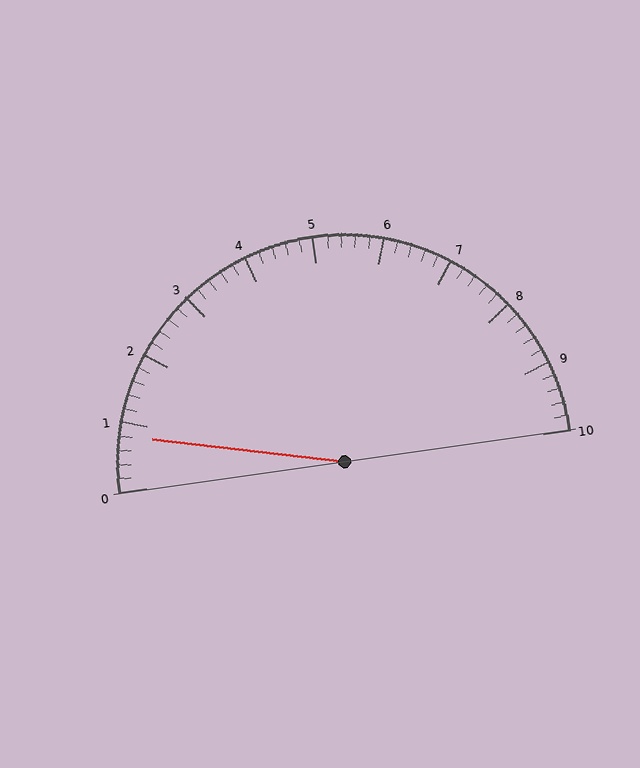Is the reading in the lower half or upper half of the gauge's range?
The reading is in the lower half of the range (0 to 10).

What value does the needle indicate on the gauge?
The needle indicates approximately 0.8.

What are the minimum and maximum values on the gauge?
The gauge ranges from 0 to 10.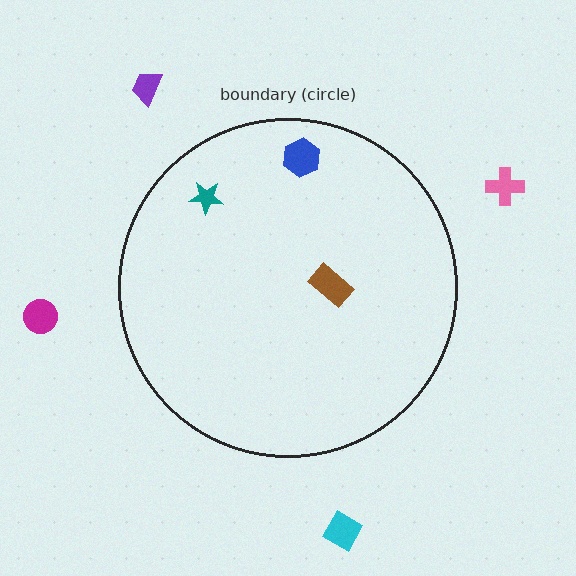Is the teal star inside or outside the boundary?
Inside.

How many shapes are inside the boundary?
3 inside, 4 outside.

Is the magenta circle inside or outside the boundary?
Outside.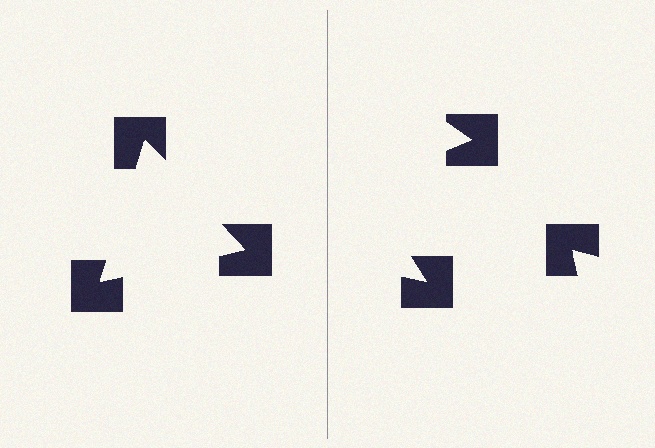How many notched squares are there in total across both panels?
6 — 3 on each side.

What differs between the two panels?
The notched squares are positioned identically on both sides; only the wedge orientations differ. On the left they align to a triangle; on the right they are misaligned.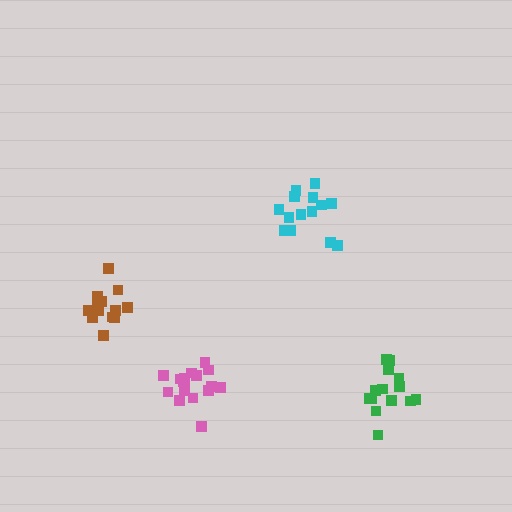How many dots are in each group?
Group 1: 14 dots, Group 2: 14 dots, Group 3: 14 dots, Group 4: 17 dots (59 total).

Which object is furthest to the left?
The brown cluster is leftmost.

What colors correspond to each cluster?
The clusters are colored: cyan, green, brown, pink.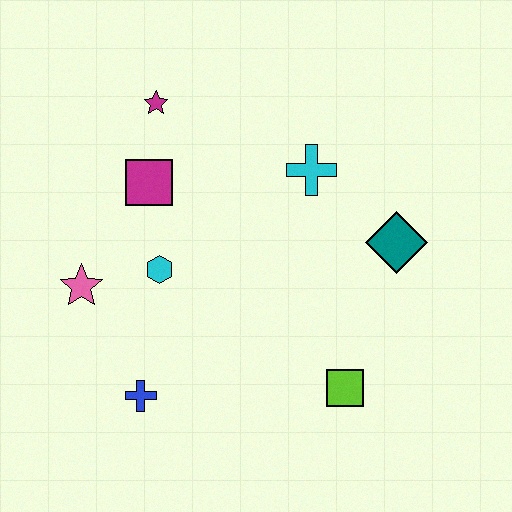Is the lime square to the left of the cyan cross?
No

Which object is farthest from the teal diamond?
The pink star is farthest from the teal diamond.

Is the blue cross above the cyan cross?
No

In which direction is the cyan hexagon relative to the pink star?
The cyan hexagon is to the right of the pink star.